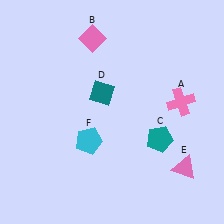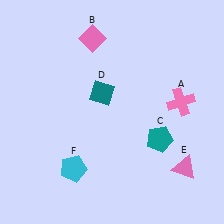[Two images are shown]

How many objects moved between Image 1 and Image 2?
1 object moved between the two images.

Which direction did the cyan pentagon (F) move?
The cyan pentagon (F) moved down.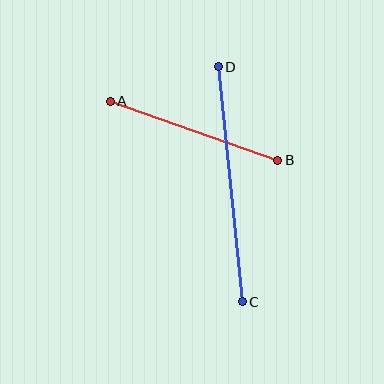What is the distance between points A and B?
The distance is approximately 177 pixels.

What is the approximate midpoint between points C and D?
The midpoint is at approximately (230, 184) pixels.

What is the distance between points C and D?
The distance is approximately 237 pixels.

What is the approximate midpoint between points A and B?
The midpoint is at approximately (194, 131) pixels.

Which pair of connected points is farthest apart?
Points C and D are farthest apart.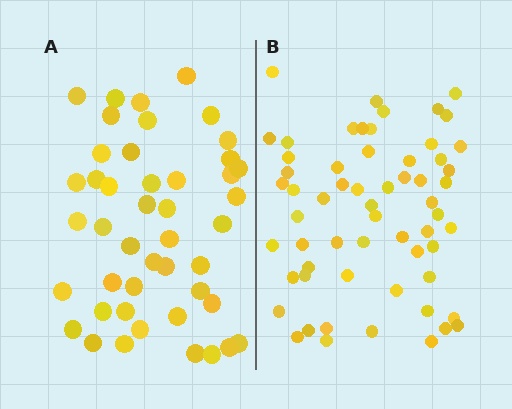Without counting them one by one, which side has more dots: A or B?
Region B (the right region) has more dots.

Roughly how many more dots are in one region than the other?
Region B has approximately 15 more dots than region A.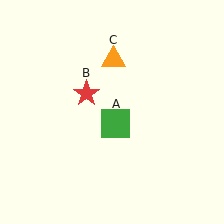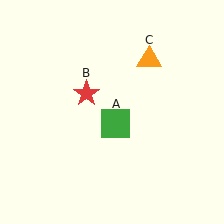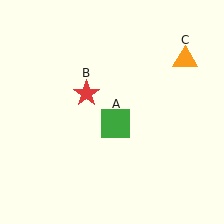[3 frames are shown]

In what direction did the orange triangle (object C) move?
The orange triangle (object C) moved right.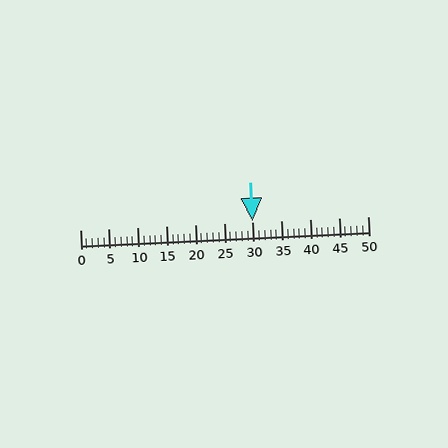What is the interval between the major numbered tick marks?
The major tick marks are spaced 5 units apart.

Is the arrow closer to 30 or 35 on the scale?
The arrow is closer to 30.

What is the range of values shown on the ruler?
The ruler shows values from 0 to 50.